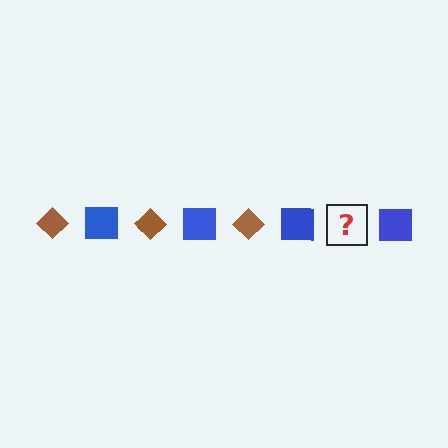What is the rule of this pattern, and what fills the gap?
The rule is that the pattern alternates between brown diamond and blue square. The gap should be filled with a brown diamond.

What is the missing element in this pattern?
The missing element is a brown diamond.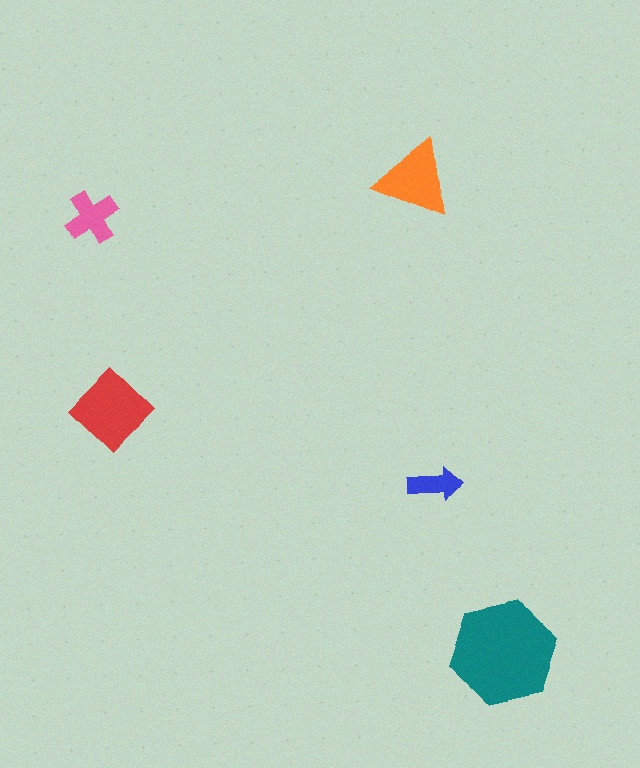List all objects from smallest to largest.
The blue arrow, the pink cross, the orange triangle, the red diamond, the teal hexagon.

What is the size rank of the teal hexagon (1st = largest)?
1st.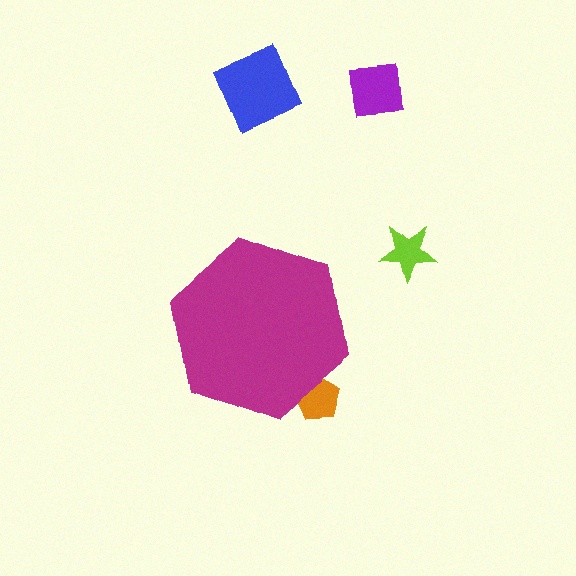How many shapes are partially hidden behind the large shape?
1 shape is partially hidden.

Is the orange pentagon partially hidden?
Yes, the orange pentagon is partially hidden behind the magenta hexagon.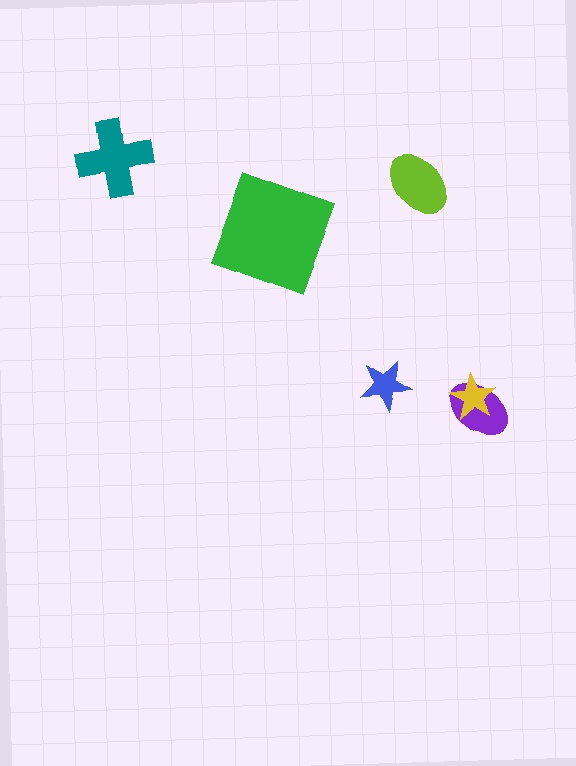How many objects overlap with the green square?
0 objects overlap with the green square.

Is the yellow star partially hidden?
No, no other shape covers it.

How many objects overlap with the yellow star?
1 object overlaps with the yellow star.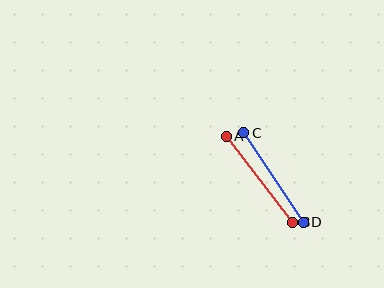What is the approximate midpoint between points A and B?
The midpoint is at approximately (259, 179) pixels.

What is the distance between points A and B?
The distance is approximately 109 pixels.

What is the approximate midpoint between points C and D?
The midpoint is at approximately (273, 178) pixels.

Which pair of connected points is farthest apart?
Points A and B are farthest apart.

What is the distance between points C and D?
The distance is approximately 107 pixels.